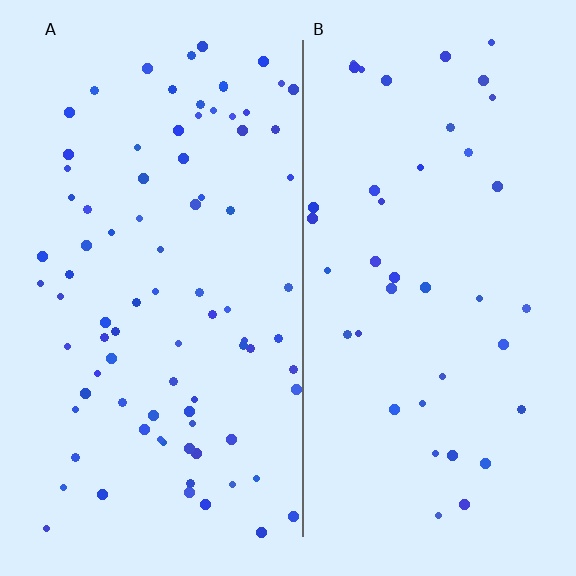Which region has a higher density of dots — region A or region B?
A (the left).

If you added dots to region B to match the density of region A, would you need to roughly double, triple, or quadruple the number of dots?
Approximately double.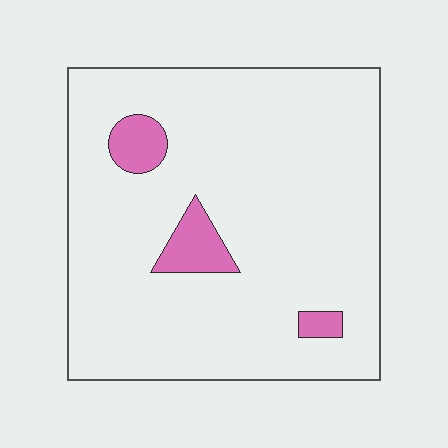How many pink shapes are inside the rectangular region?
3.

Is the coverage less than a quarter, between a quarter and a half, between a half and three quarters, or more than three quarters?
Less than a quarter.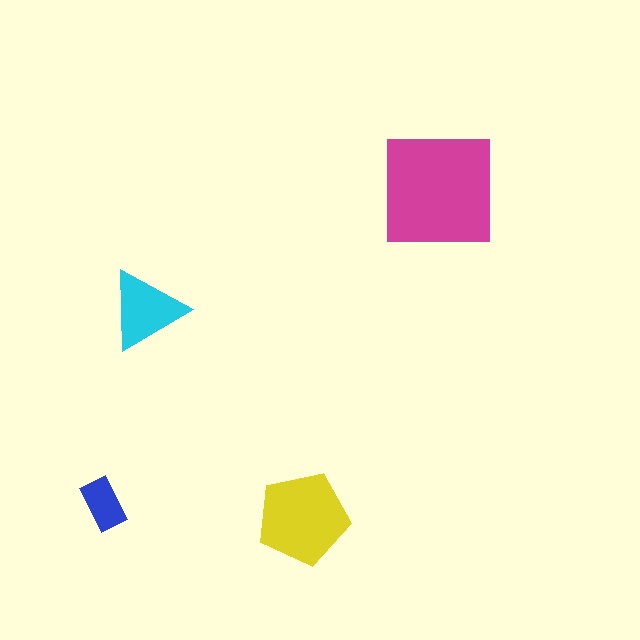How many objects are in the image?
There are 4 objects in the image.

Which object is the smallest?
The blue rectangle.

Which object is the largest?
The magenta square.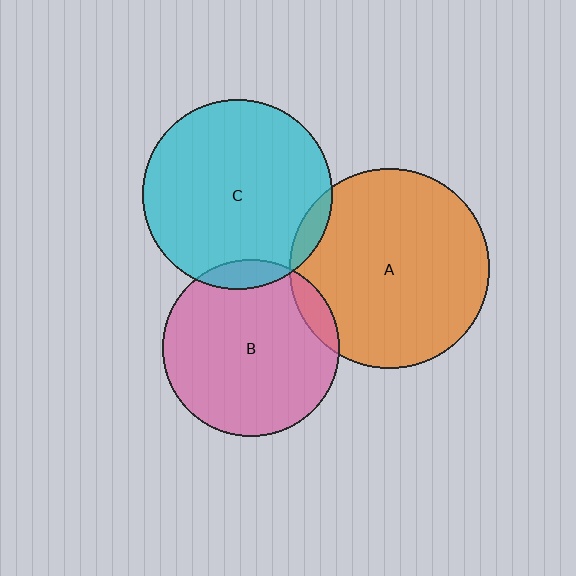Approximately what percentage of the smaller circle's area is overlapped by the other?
Approximately 10%.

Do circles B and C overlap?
Yes.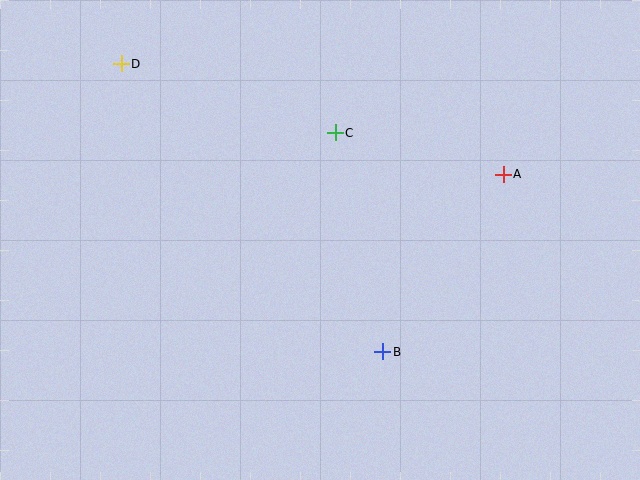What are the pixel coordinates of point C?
Point C is at (335, 133).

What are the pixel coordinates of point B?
Point B is at (383, 352).